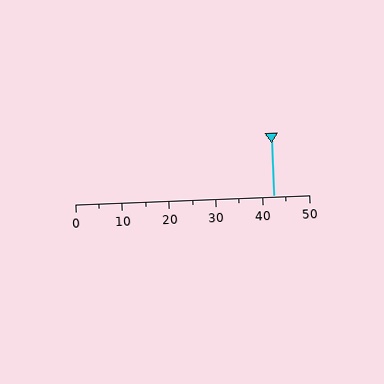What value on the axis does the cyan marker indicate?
The marker indicates approximately 42.5.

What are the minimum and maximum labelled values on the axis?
The axis runs from 0 to 50.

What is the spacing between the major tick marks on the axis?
The major ticks are spaced 10 apart.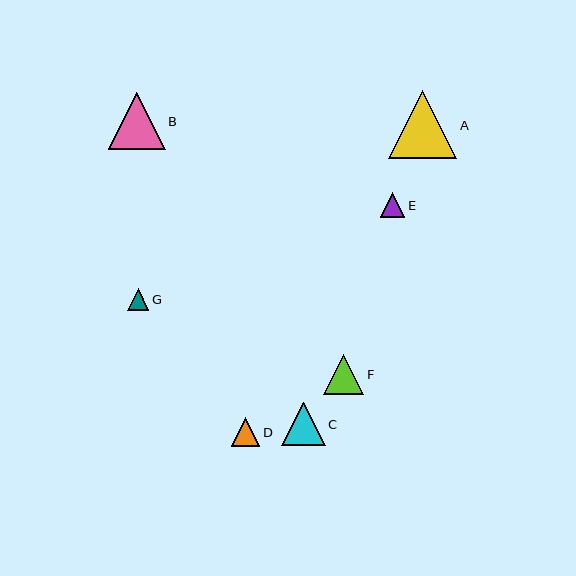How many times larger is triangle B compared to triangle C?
Triangle B is approximately 1.3 times the size of triangle C.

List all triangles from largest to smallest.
From largest to smallest: A, B, C, F, D, E, G.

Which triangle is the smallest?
Triangle G is the smallest with a size of approximately 21 pixels.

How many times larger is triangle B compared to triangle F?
Triangle B is approximately 1.4 times the size of triangle F.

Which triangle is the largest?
Triangle A is the largest with a size of approximately 68 pixels.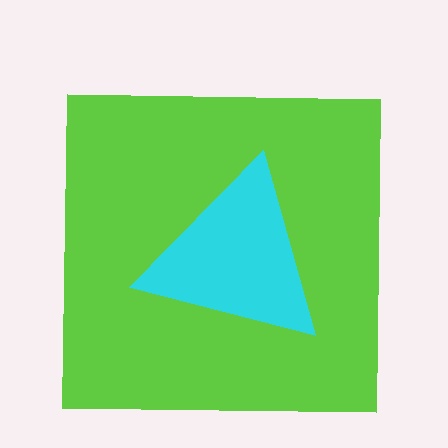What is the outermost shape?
The lime square.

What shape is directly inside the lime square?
The cyan triangle.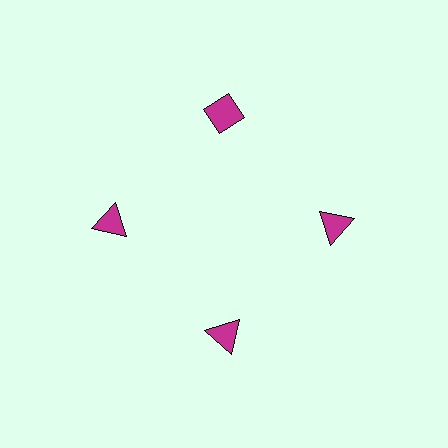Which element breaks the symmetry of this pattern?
The magenta diamond at roughly the 12 o'clock position breaks the symmetry. All other shapes are magenta triangles.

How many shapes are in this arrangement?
There are 4 shapes arranged in a ring pattern.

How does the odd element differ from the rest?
It has a different shape: diamond instead of triangle.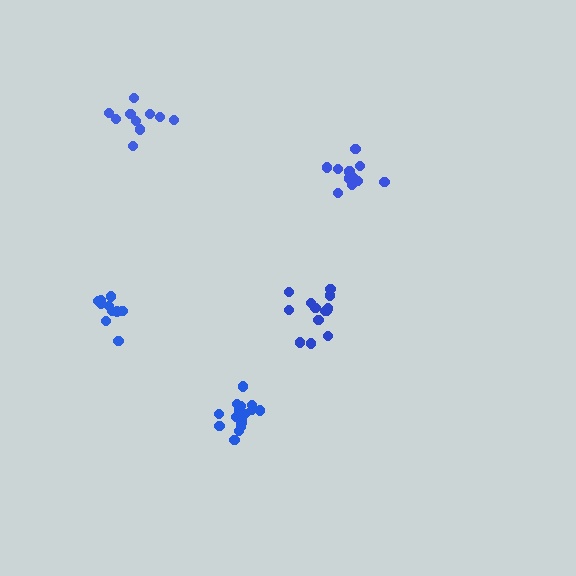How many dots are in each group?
Group 1: 10 dots, Group 2: 11 dots, Group 3: 16 dots, Group 4: 13 dots, Group 5: 12 dots (62 total).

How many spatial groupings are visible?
There are 5 spatial groupings.